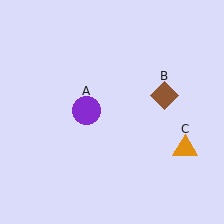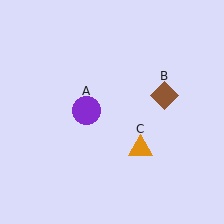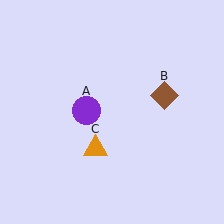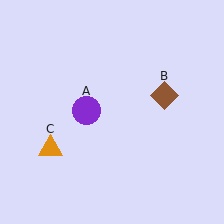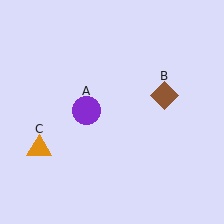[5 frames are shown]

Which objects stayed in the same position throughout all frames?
Purple circle (object A) and brown diamond (object B) remained stationary.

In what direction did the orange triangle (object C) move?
The orange triangle (object C) moved left.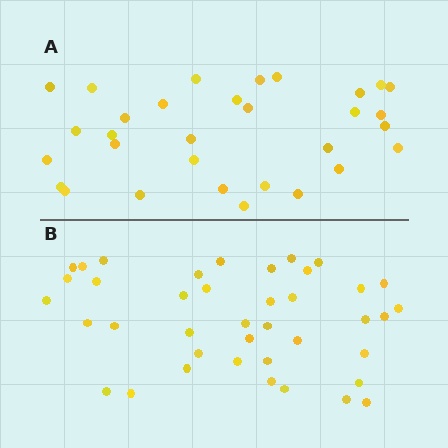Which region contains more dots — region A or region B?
Region B (the bottom region) has more dots.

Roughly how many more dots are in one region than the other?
Region B has roughly 8 or so more dots than region A.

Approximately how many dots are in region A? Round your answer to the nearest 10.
About 30 dots. (The exact count is 31, which rounds to 30.)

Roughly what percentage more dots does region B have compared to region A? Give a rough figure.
About 30% more.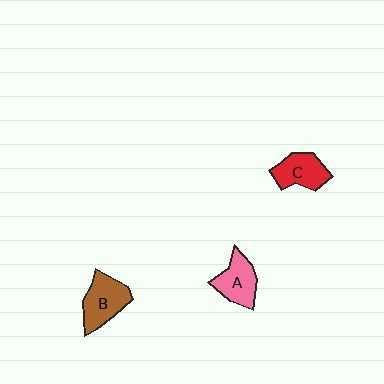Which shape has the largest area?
Shape B (brown).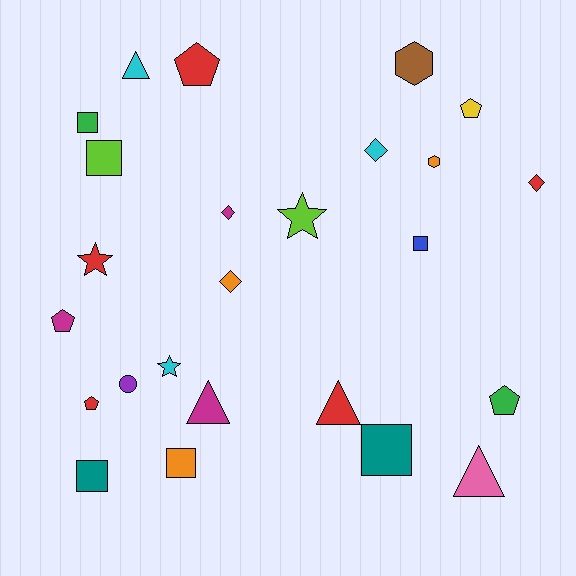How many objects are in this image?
There are 25 objects.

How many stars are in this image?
There are 3 stars.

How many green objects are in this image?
There are 2 green objects.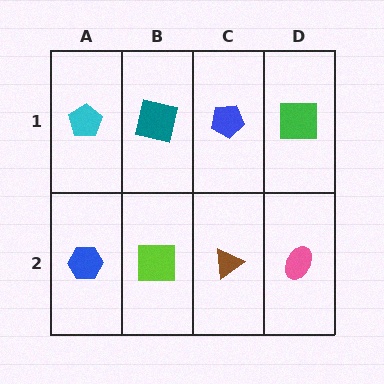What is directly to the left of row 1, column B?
A cyan pentagon.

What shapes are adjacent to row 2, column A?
A cyan pentagon (row 1, column A), a lime square (row 2, column B).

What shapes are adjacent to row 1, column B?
A lime square (row 2, column B), a cyan pentagon (row 1, column A), a blue pentagon (row 1, column C).